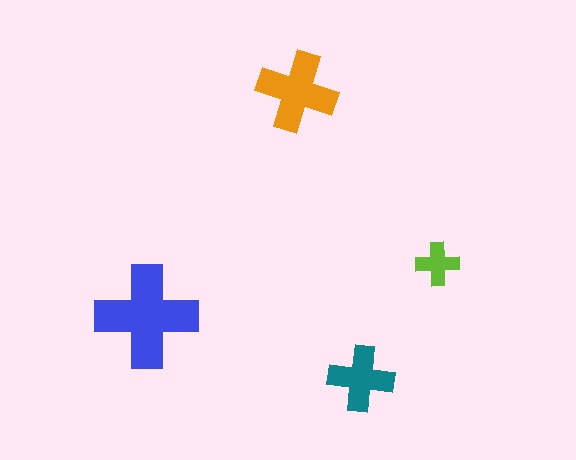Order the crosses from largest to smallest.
the blue one, the orange one, the teal one, the lime one.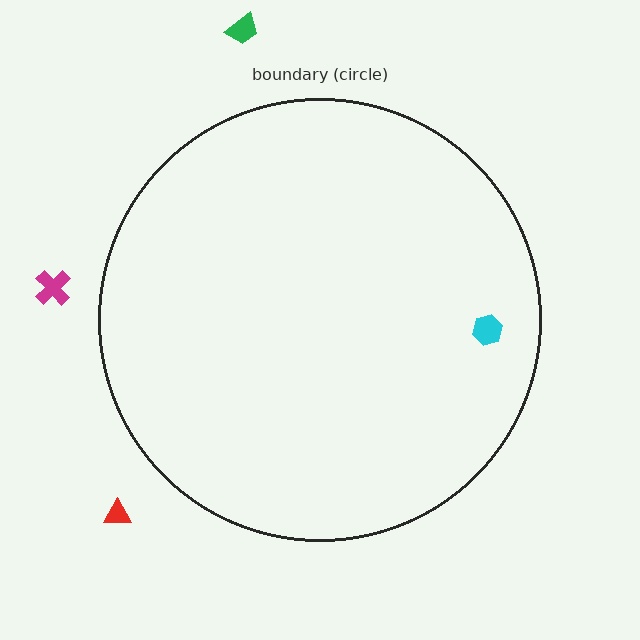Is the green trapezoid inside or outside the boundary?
Outside.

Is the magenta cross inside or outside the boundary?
Outside.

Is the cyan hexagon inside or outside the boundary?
Inside.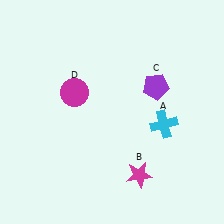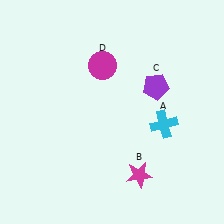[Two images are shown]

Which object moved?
The magenta circle (D) moved right.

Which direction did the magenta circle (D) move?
The magenta circle (D) moved right.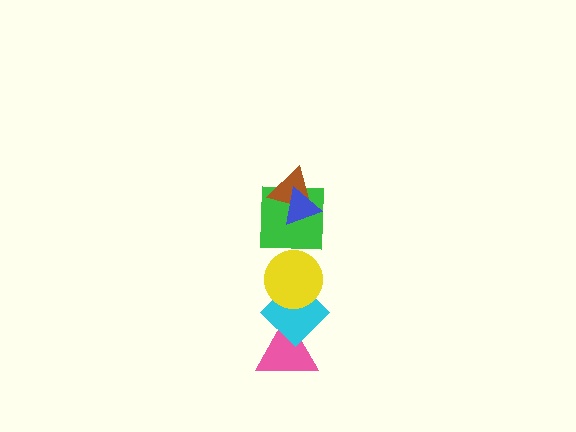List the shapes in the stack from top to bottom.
From top to bottom: the blue triangle, the brown triangle, the green square, the yellow circle, the cyan diamond, the pink triangle.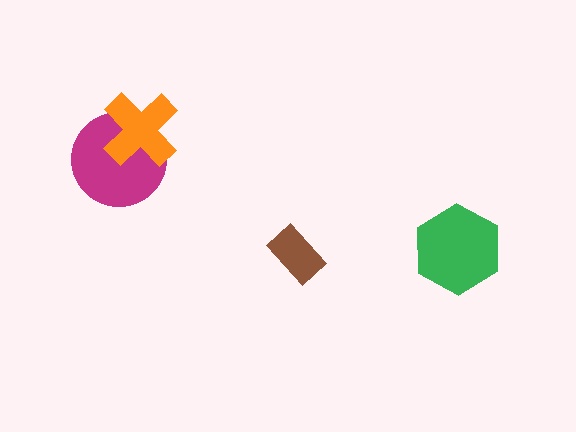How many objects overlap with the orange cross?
1 object overlaps with the orange cross.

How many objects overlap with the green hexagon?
0 objects overlap with the green hexagon.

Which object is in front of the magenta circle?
The orange cross is in front of the magenta circle.